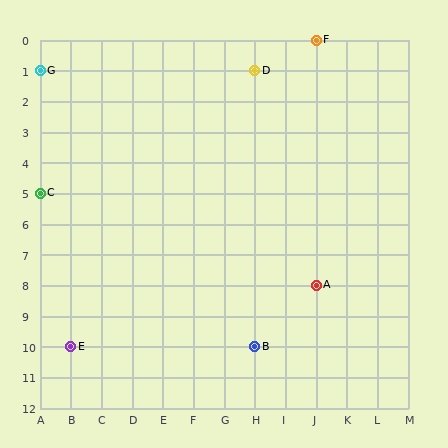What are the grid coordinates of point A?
Point A is at grid coordinates (J, 8).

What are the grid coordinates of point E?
Point E is at grid coordinates (B, 10).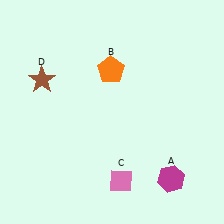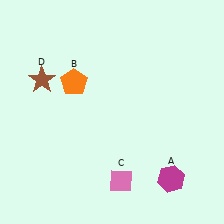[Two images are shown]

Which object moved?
The orange pentagon (B) moved left.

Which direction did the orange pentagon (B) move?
The orange pentagon (B) moved left.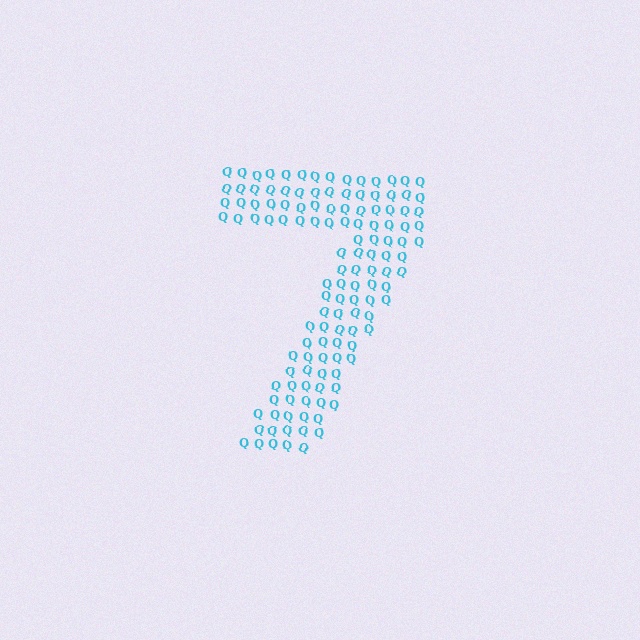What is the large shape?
The large shape is the digit 7.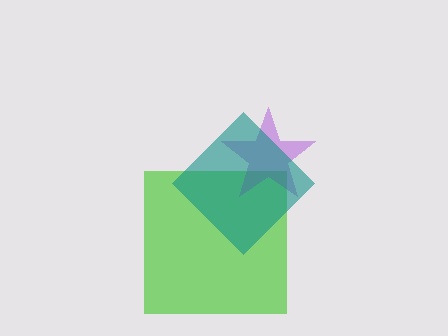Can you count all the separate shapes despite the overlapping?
Yes, there are 3 separate shapes.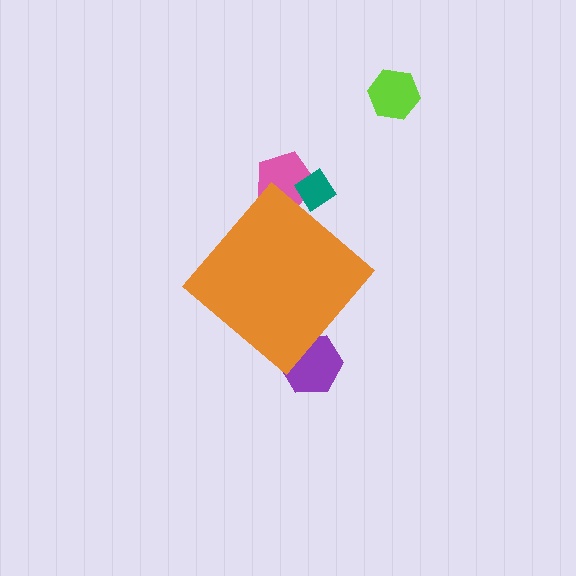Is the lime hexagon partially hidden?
No, the lime hexagon is fully visible.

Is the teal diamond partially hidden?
Yes, the teal diamond is partially hidden behind the orange diamond.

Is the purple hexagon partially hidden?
Yes, the purple hexagon is partially hidden behind the orange diamond.